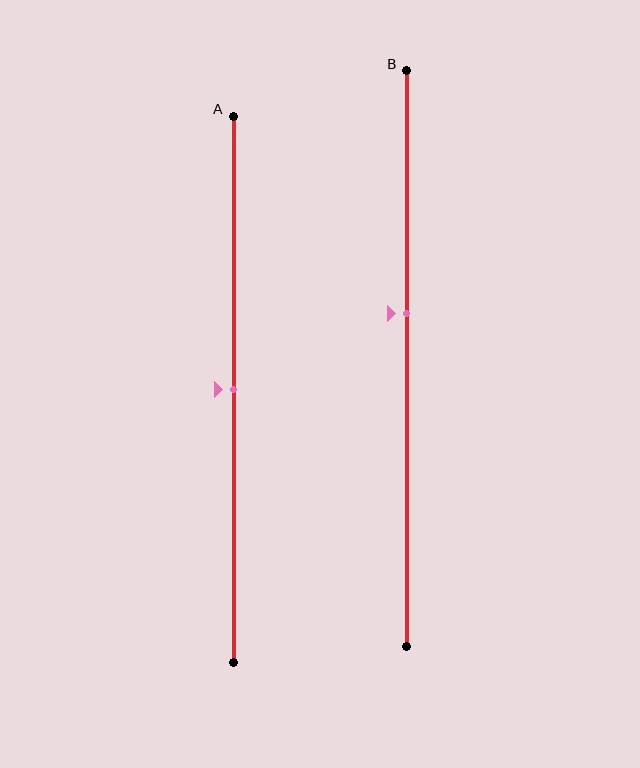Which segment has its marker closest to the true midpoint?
Segment A has its marker closest to the true midpoint.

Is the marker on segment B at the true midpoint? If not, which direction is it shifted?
No, the marker on segment B is shifted upward by about 8% of the segment length.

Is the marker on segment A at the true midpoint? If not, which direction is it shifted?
Yes, the marker on segment A is at the true midpoint.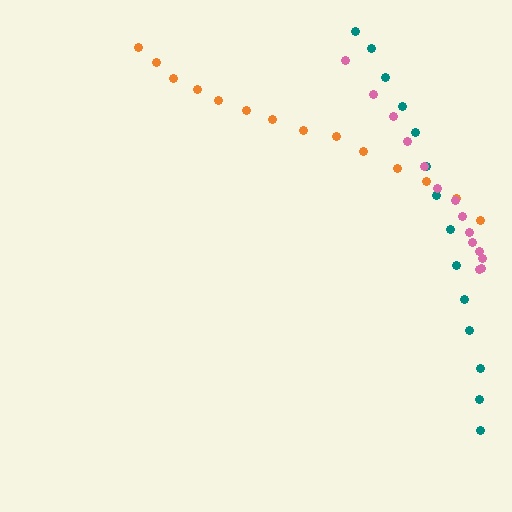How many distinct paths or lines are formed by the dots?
There are 3 distinct paths.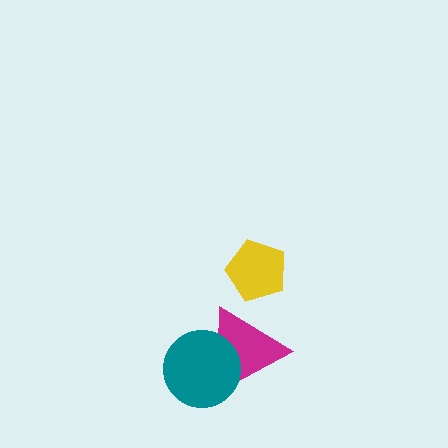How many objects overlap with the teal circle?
1 object overlaps with the teal circle.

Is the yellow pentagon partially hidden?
No, no other shape covers it.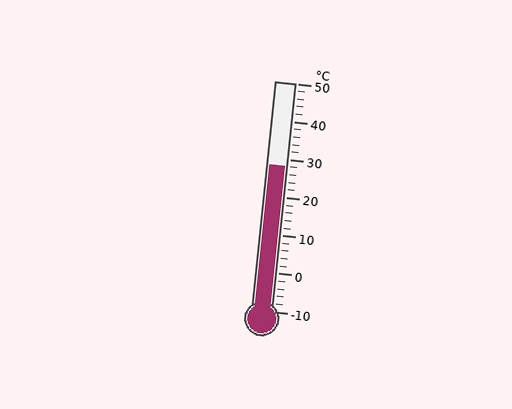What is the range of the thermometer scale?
The thermometer scale ranges from -10°C to 50°C.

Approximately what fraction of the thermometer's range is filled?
The thermometer is filled to approximately 65% of its range.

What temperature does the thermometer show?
The thermometer shows approximately 28°C.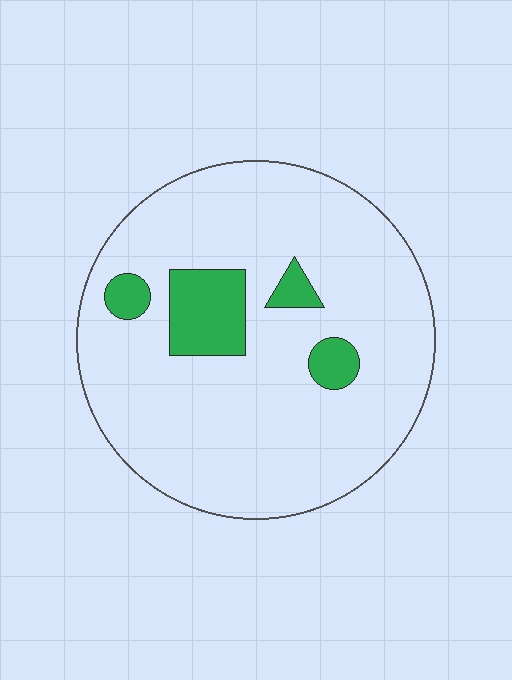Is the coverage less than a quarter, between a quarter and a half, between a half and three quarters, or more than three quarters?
Less than a quarter.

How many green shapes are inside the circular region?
4.